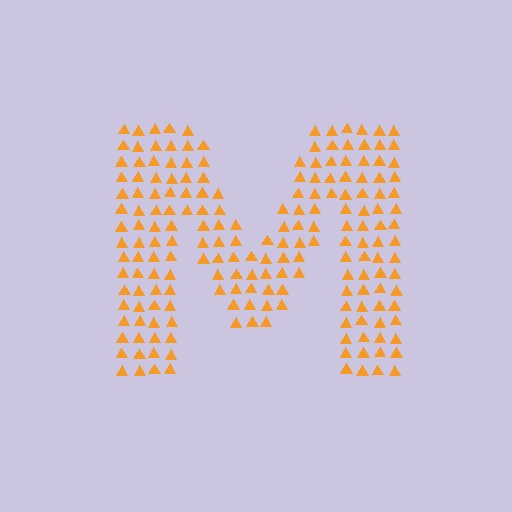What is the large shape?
The large shape is the letter M.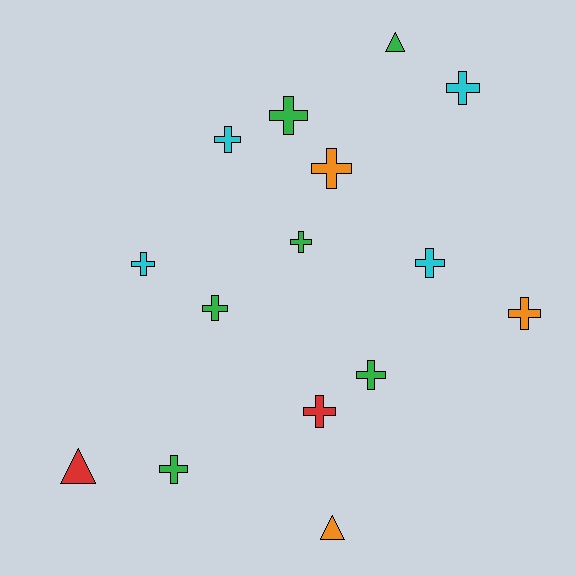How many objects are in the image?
There are 15 objects.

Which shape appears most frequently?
Cross, with 12 objects.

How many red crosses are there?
There is 1 red cross.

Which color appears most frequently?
Green, with 6 objects.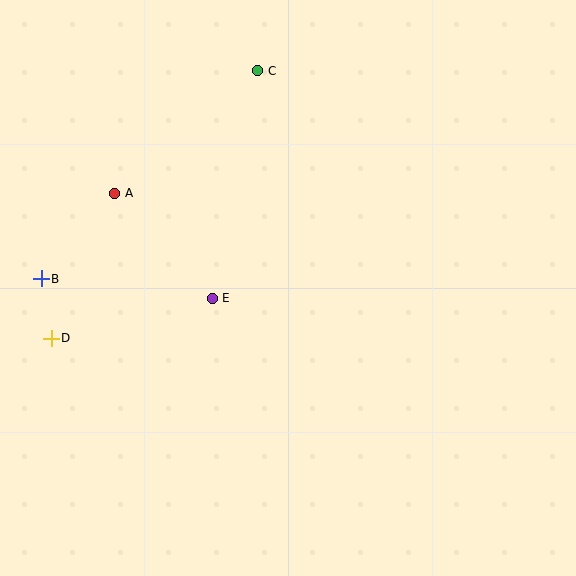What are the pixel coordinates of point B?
Point B is at (41, 279).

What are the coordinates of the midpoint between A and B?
The midpoint between A and B is at (78, 236).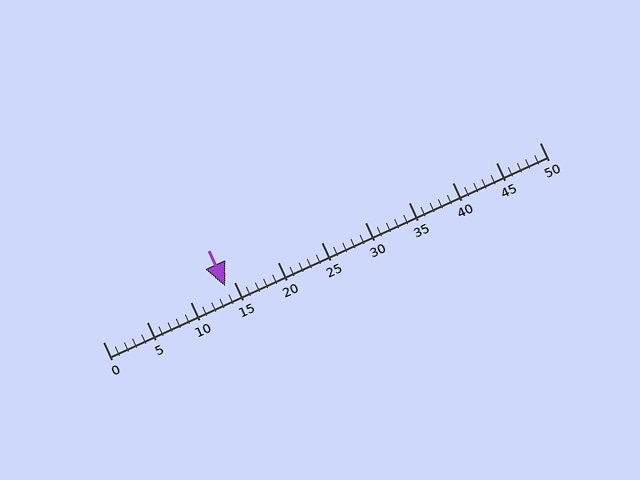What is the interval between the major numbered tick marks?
The major tick marks are spaced 5 units apart.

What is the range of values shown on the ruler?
The ruler shows values from 0 to 50.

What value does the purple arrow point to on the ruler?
The purple arrow points to approximately 14.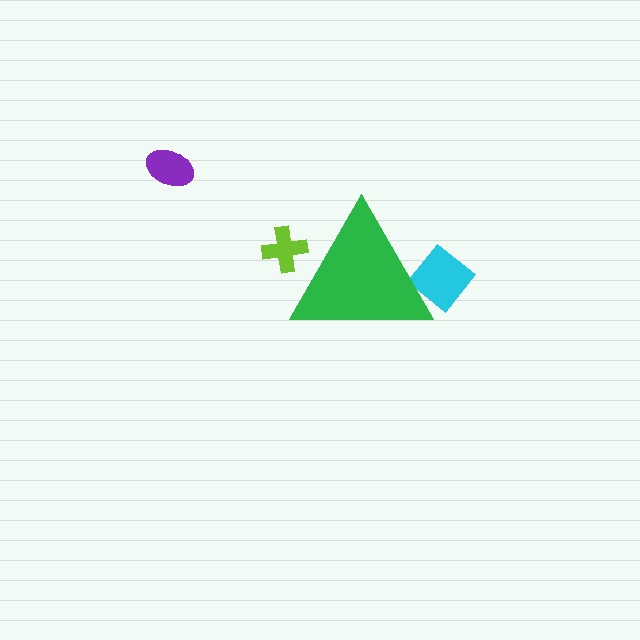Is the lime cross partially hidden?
Yes, the lime cross is partially hidden behind the green triangle.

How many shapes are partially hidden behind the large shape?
2 shapes are partially hidden.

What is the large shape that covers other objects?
A green triangle.